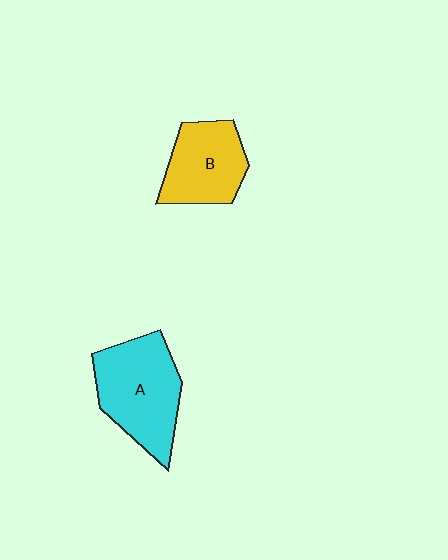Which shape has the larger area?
Shape A (cyan).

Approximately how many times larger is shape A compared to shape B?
Approximately 1.3 times.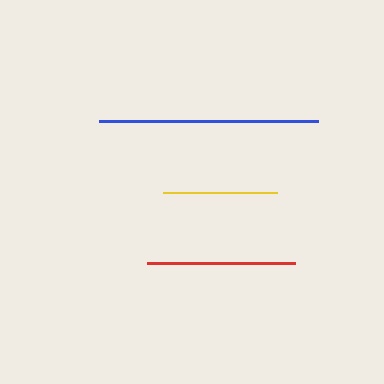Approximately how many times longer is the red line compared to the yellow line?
The red line is approximately 1.3 times the length of the yellow line.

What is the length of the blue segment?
The blue segment is approximately 219 pixels long.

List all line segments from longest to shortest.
From longest to shortest: blue, red, yellow.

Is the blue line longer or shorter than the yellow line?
The blue line is longer than the yellow line.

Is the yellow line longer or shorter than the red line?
The red line is longer than the yellow line.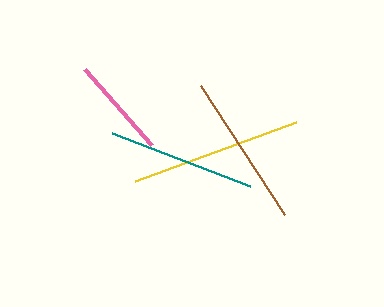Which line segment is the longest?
The yellow line is the longest at approximately 172 pixels.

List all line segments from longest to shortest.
From longest to shortest: yellow, brown, teal, pink.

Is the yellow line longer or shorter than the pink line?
The yellow line is longer than the pink line.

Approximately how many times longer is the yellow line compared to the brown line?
The yellow line is approximately 1.1 times the length of the brown line.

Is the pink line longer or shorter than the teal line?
The teal line is longer than the pink line.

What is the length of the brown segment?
The brown segment is approximately 154 pixels long.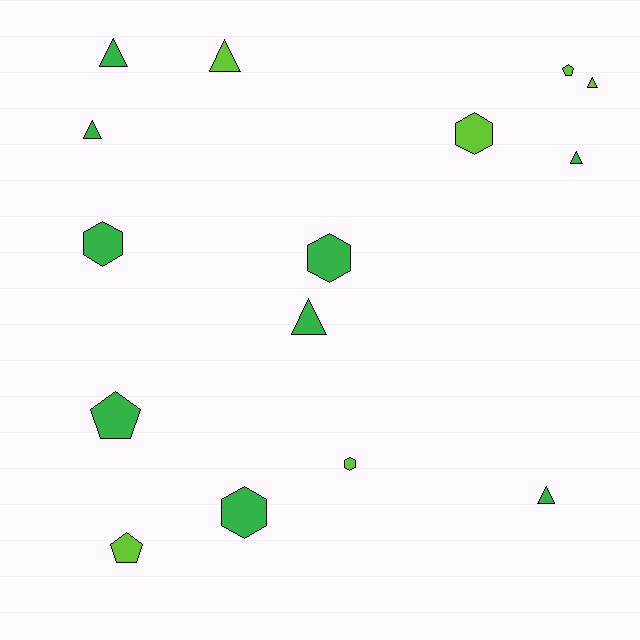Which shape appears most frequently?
Triangle, with 7 objects.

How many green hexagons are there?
There are 3 green hexagons.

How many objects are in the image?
There are 15 objects.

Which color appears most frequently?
Green, with 9 objects.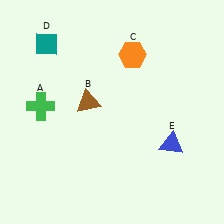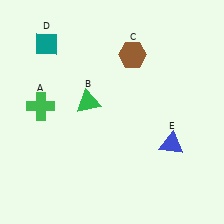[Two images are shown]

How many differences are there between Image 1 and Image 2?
There are 2 differences between the two images.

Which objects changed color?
B changed from brown to green. C changed from orange to brown.